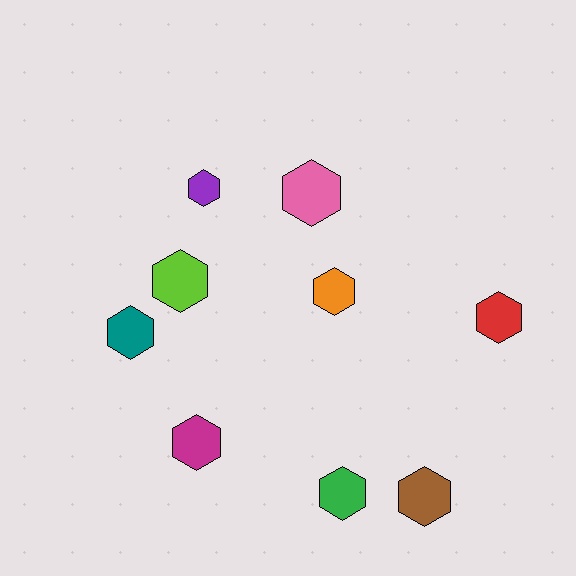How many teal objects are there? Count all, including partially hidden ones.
There is 1 teal object.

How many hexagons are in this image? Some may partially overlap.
There are 9 hexagons.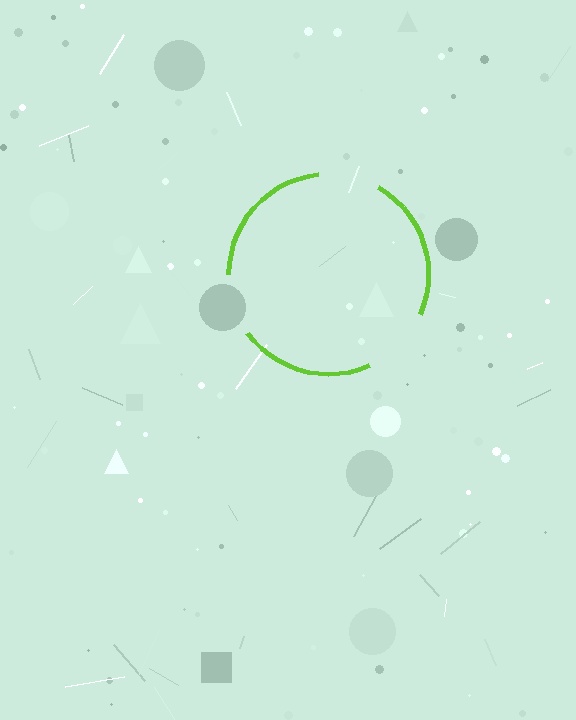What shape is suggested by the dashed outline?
The dashed outline suggests a circle.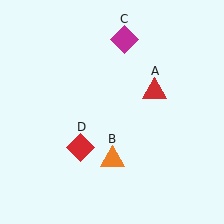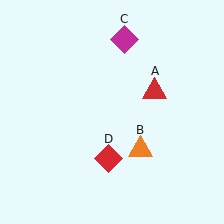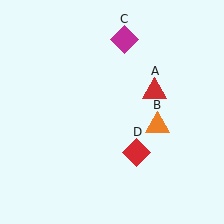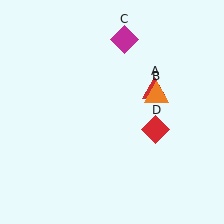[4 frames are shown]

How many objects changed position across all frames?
2 objects changed position: orange triangle (object B), red diamond (object D).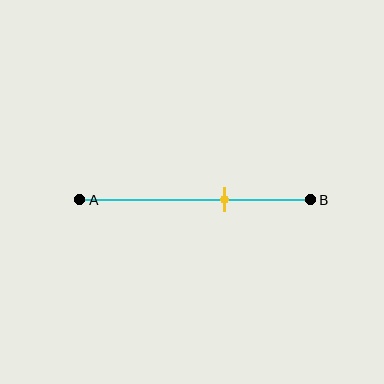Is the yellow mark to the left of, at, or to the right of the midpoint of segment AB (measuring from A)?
The yellow mark is to the right of the midpoint of segment AB.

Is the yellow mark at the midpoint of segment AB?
No, the mark is at about 65% from A, not at the 50% midpoint.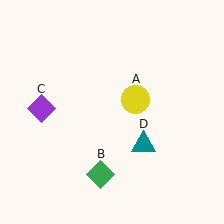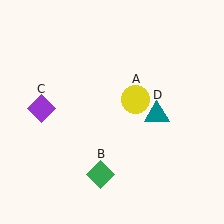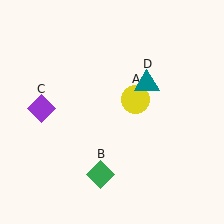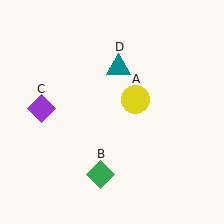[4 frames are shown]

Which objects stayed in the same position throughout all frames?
Yellow circle (object A) and green diamond (object B) and purple diamond (object C) remained stationary.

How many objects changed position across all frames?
1 object changed position: teal triangle (object D).